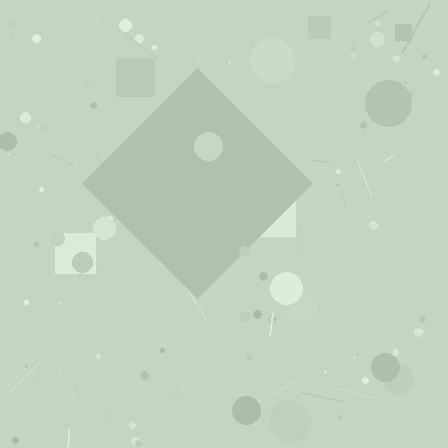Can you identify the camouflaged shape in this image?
The camouflaged shape is a diamond.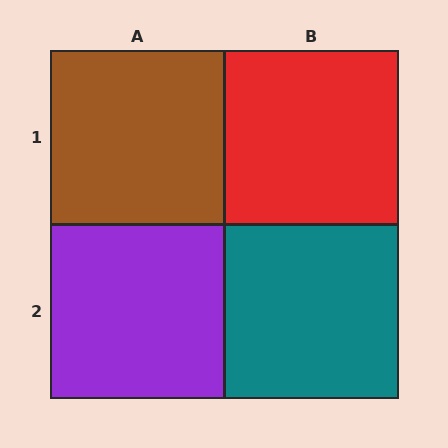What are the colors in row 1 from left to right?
Brown, red.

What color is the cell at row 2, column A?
Purple.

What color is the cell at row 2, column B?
Teal.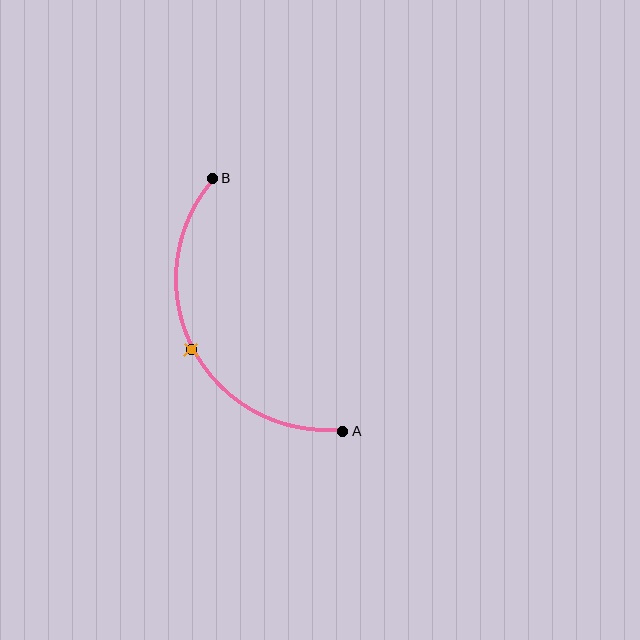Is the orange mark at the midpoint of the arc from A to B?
Yes. The orange mark lies on the arc at equal arc-length from both A and B — it is the arc midpoint.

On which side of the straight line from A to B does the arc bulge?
The arc bulges to the left of the straight line connecting A and B.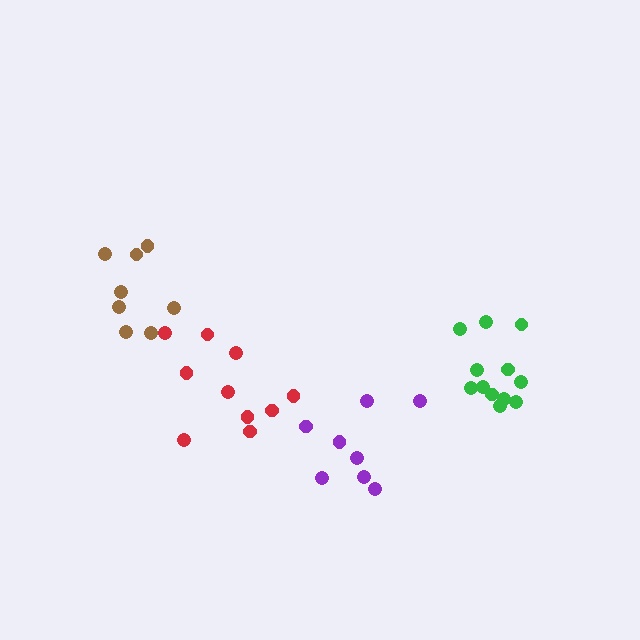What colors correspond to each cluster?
The clusters are colored: brown, red, green, purple.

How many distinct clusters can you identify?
There are 4 distinct clusters.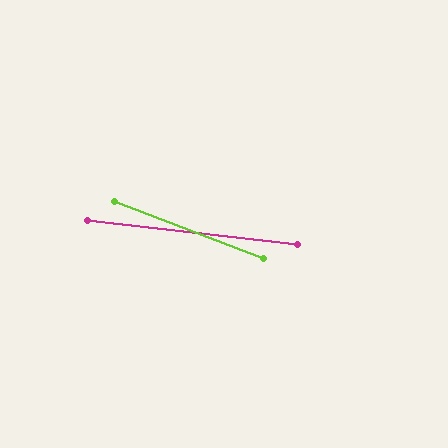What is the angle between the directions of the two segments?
Approximately 15 degrees.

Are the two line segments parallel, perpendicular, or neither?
Neither parallel nor perpendicular — they differ by about 15°.